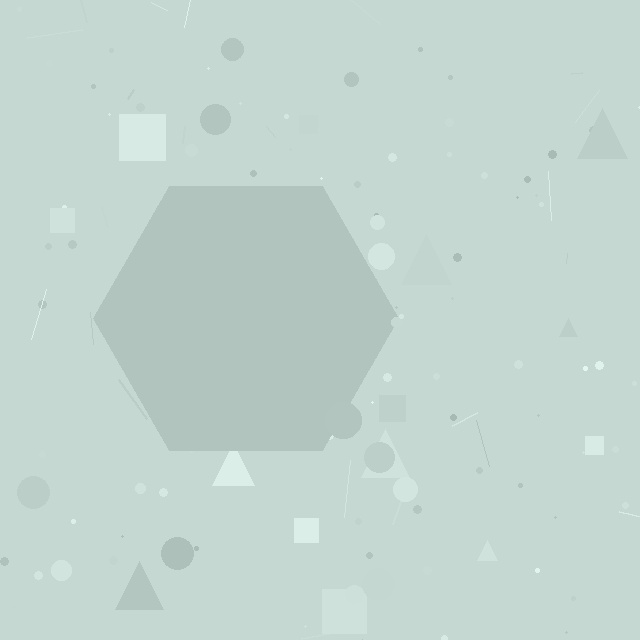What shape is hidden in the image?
A hexagon is hidden in the image.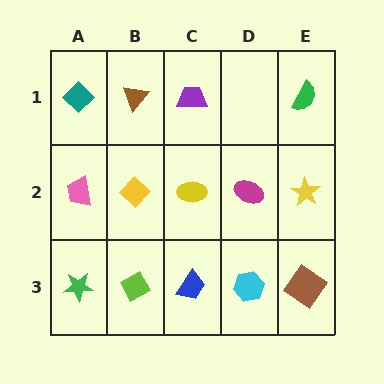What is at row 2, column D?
A magenta ellipse.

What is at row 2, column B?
A yellow diamond.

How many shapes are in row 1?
4 shapes.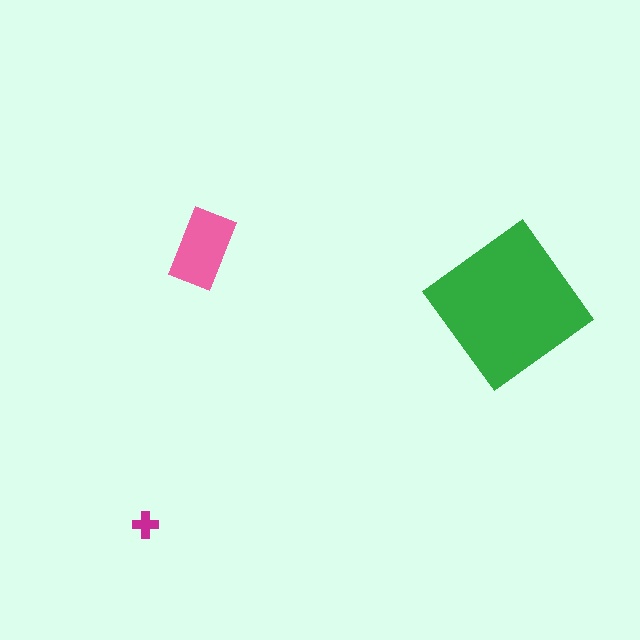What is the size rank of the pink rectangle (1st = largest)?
2nd.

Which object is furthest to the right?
The green diamond is rightmost.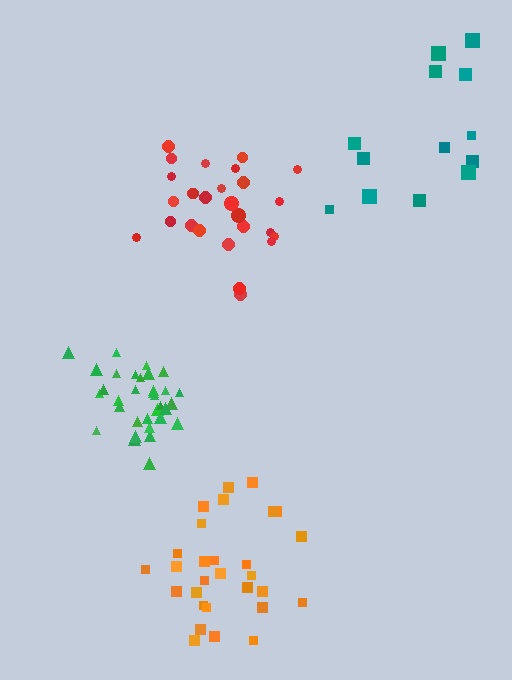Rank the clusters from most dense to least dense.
green, red, orange, teal.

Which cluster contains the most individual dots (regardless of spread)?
Green (34).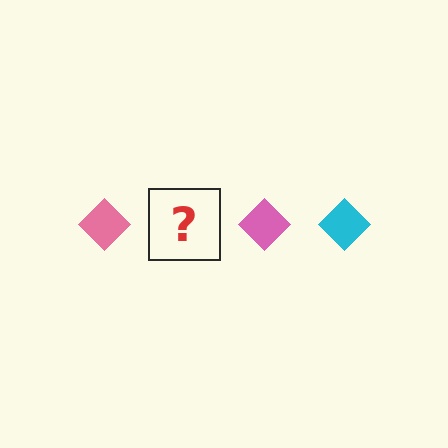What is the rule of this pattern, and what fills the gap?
The rule is that the pattern cycles through pink, cyan diamonds. The gap should be filled with a cyan diamond.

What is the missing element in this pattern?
The missing element is a cyan diamond.